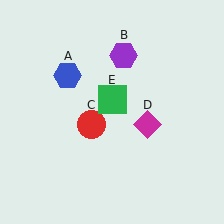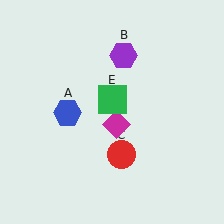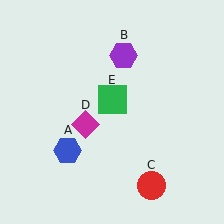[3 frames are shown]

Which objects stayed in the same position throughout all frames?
Purple hexagon (object B) and green square (object E) remained stationary.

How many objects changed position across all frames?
3 objects changed position: blue hexagon (object A), red circle (object C), magenta diamond (object D).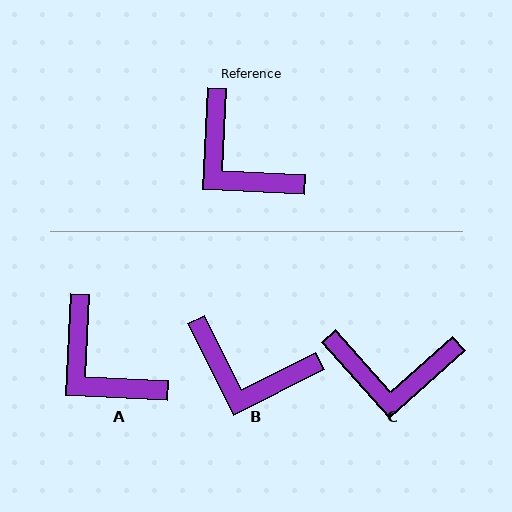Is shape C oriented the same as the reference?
No, it is off by about 45 degrees.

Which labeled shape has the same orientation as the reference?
A.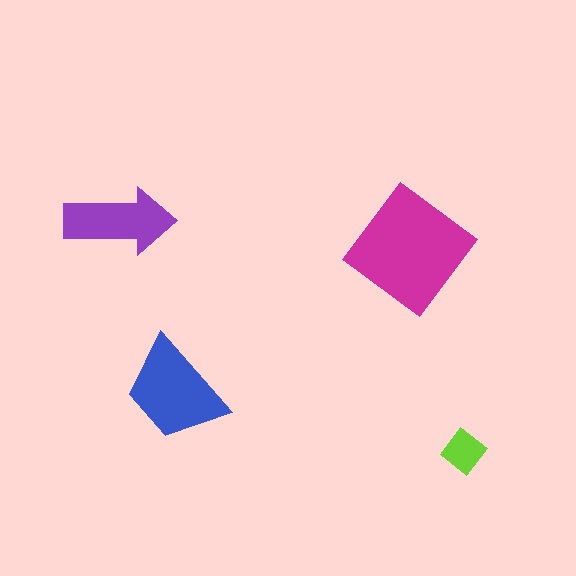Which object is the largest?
The magenta diamond.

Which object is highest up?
The purple arrow is topmost.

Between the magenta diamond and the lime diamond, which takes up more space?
The magenta diamond.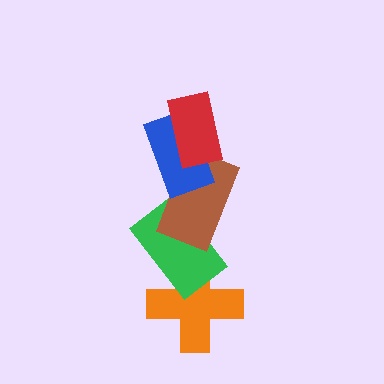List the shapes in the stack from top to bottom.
From top to bottom: the red rectangle, the blue rectangle, the brown rectangle, the green rectangle, the orange cross.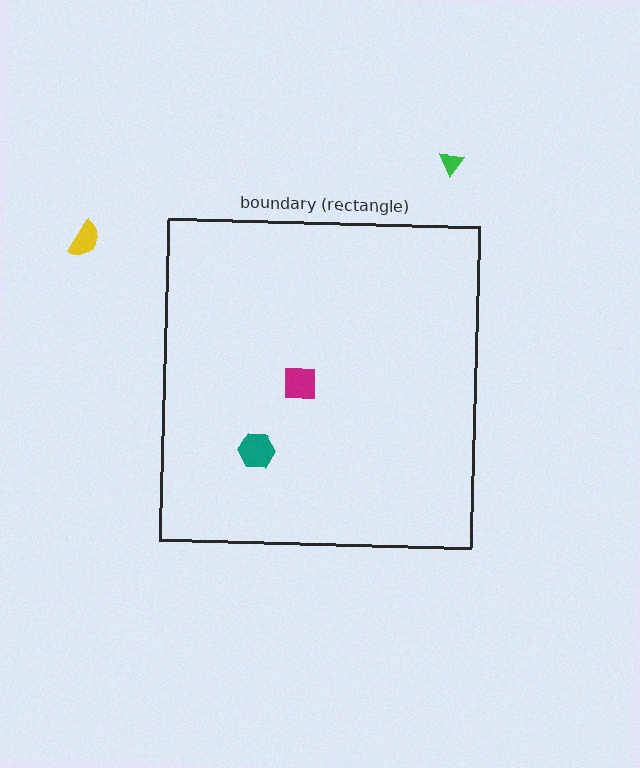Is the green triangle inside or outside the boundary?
Outside.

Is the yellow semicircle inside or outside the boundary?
Outside.